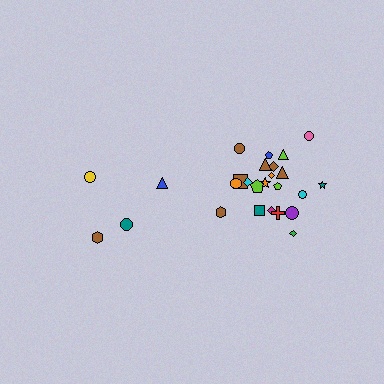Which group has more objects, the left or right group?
The right group.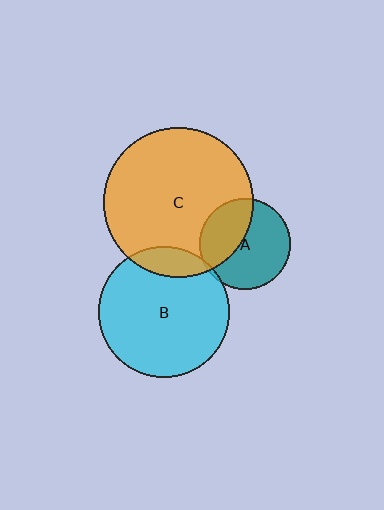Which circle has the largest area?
Circle C (orange).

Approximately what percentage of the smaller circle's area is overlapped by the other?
Approximately 5%.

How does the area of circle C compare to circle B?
Approximately 1.3 times.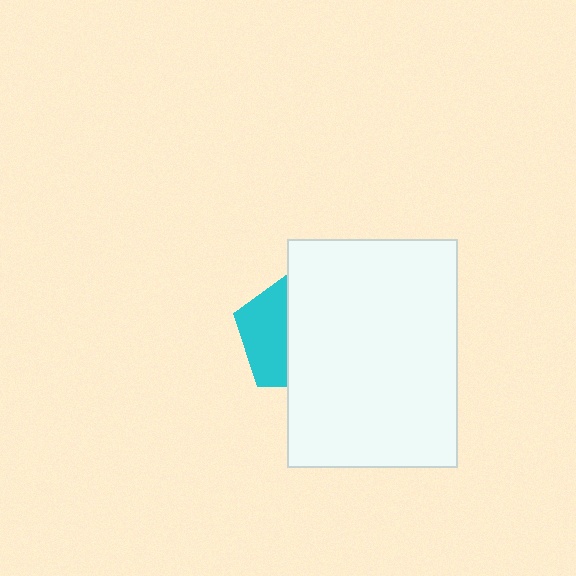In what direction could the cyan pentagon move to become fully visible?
The cyan pentagon could move left. That would shift it out from behind the white rectangle entirely.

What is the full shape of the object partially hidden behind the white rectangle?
The partially hidden object is a cyan pentagon.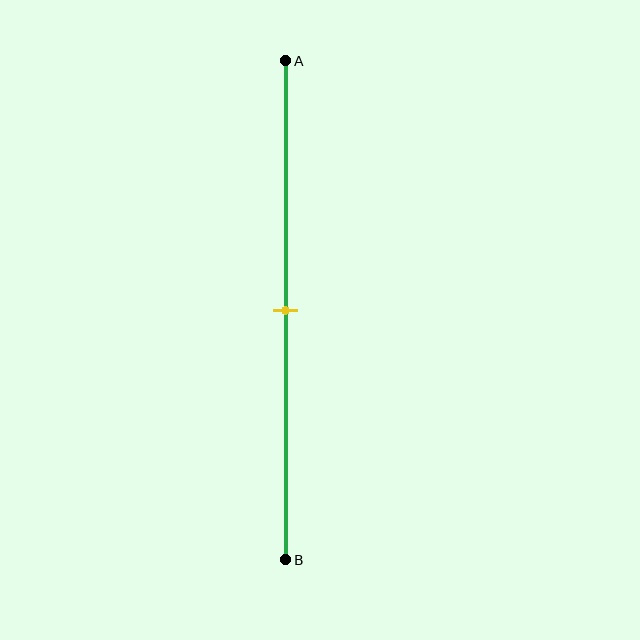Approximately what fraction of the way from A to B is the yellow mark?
The yellow mark is approximately 50% of the way from A to B.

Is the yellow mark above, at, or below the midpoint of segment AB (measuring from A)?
The yellow mark is approximately at the midpoint of segment AB.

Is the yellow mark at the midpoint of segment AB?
Yes, the mark is approximately at the midpoint.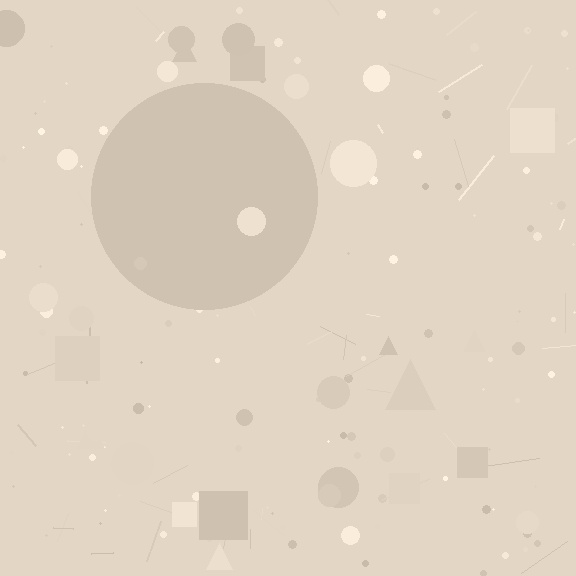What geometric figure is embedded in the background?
A circle is embedded in the background.